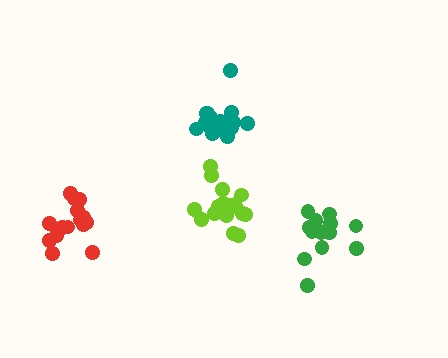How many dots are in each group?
Group 1: 16 dots, Group 2: 17 dots, Group 3: 14 dots, Group 4: 17 dots (64 total).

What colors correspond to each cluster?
The clusters are colored: red, teal, green, lime.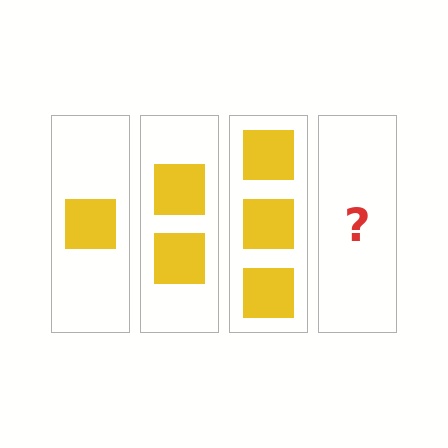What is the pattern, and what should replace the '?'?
The pattern is that each step adds one more square. The '?' should be 4 squares.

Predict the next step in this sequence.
The next step is 4 squares.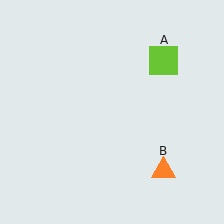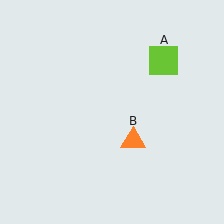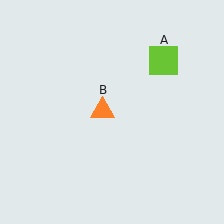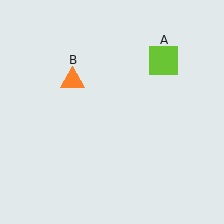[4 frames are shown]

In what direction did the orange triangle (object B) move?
The orange triangle (object B) moved up and to the left.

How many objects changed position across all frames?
1 object changed position: orange triangle (object B).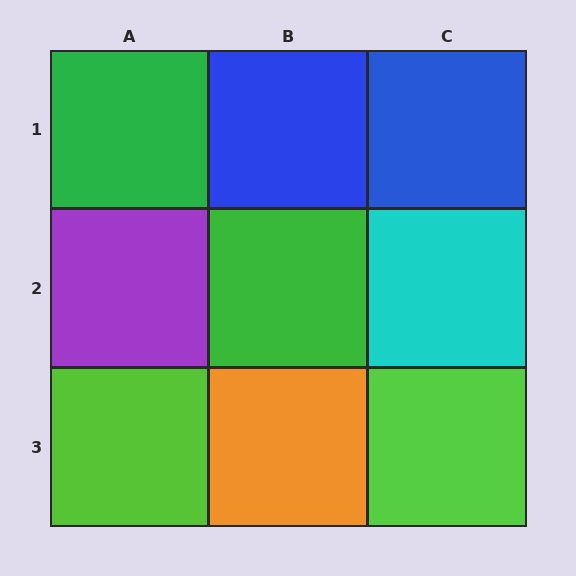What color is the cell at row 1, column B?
Blue.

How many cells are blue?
2 cells are blue.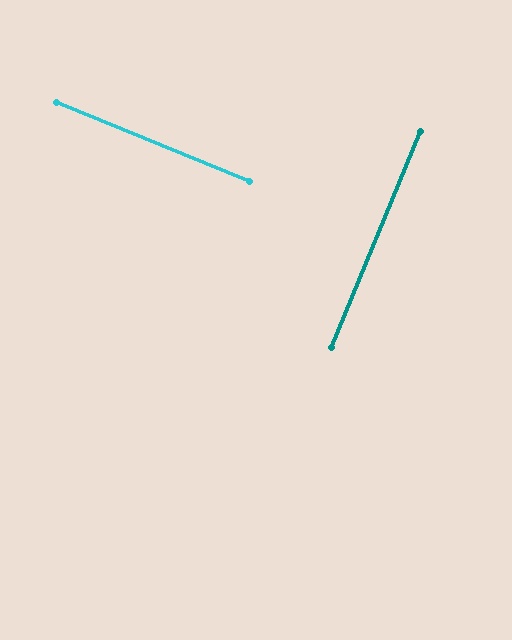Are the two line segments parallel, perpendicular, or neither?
Perpendicular — they meet at approximately 90°.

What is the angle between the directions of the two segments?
Approximately 90 degrees.